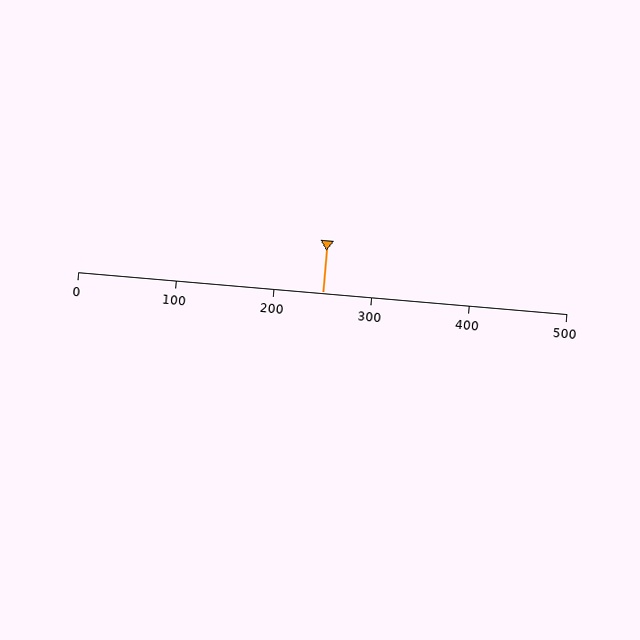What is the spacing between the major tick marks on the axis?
The major ticks are spaced 100 apart.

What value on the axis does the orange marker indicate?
The marker indicates approximately 250.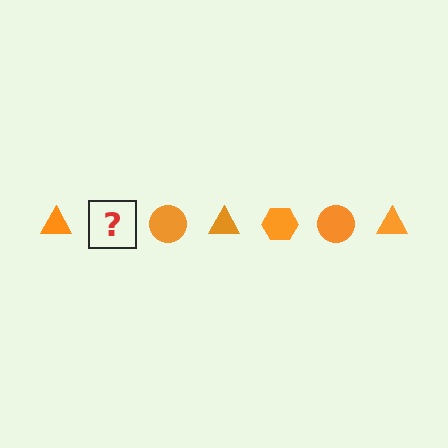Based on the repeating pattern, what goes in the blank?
The blank should be an orange hexagon.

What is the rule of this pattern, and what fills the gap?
The rule is that the pattern cycles through triangle, hexagon, circle shapes in orange. The gap should be filled with an orange hexagon.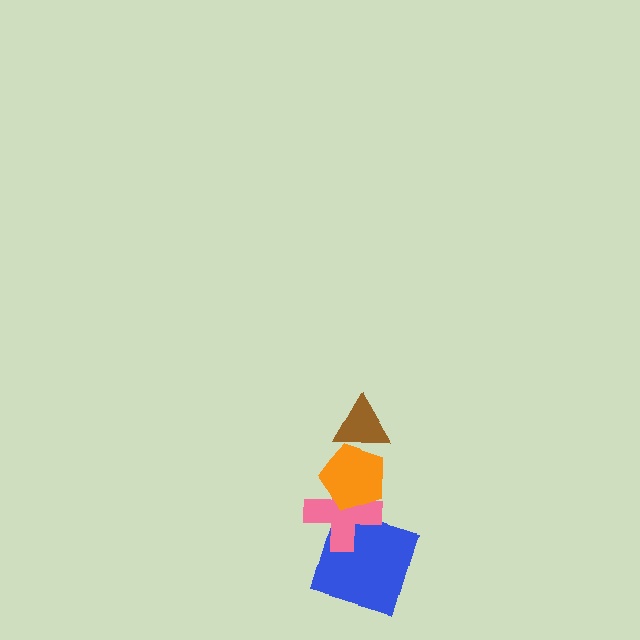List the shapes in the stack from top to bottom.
From top to bottom: the brown triangle, the orange pentagon, the pink cross, the blue square.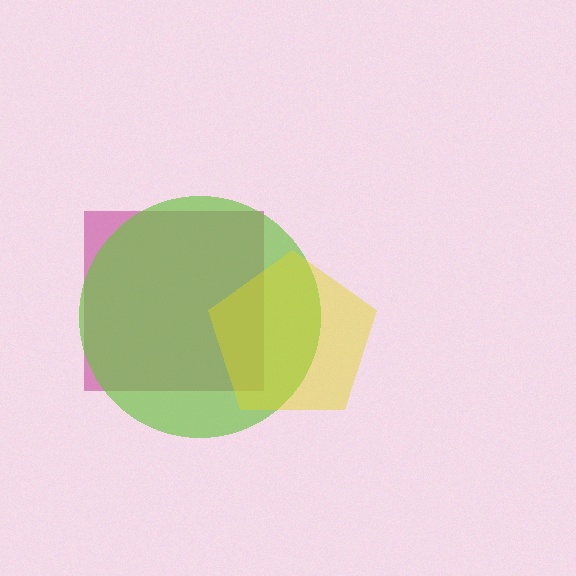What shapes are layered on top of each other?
The layered shapes are: a magenta square, a lime circle, a yellow pentagon.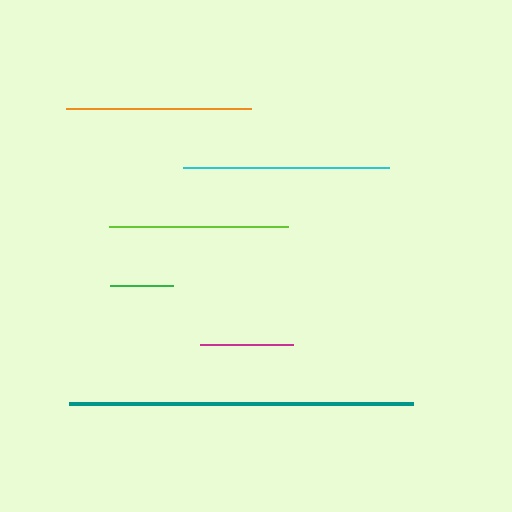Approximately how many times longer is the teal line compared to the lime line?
The teal line is approximately 1.9 times the length of the lime line.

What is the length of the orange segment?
The orange segment is approximately 185 pixels long.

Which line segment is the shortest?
The green line is the shortest at approximately 63 pixels.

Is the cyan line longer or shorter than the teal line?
The teal line is longer than the cyan line.